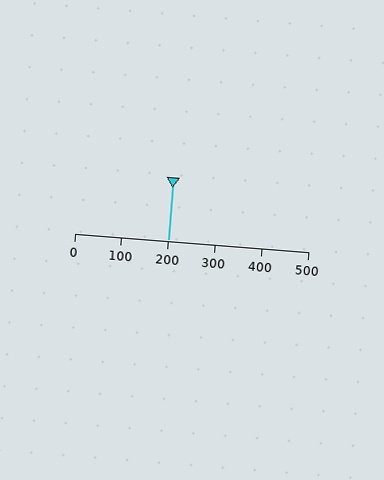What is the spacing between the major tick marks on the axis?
The major ticks are spaced 100 apart.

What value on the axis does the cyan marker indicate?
The marker indicates approximately 200.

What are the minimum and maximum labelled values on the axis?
The axis runs from 0 to 500.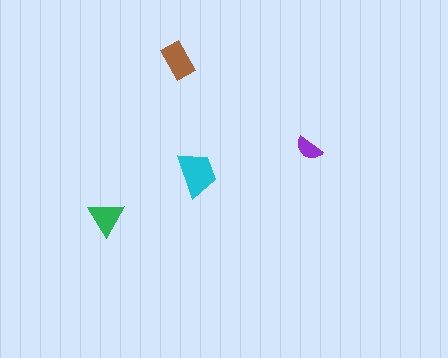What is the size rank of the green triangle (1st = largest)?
3rd.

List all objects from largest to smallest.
The cyan trapezoid, the brown rectangle, the green triangle, the purple semicircle.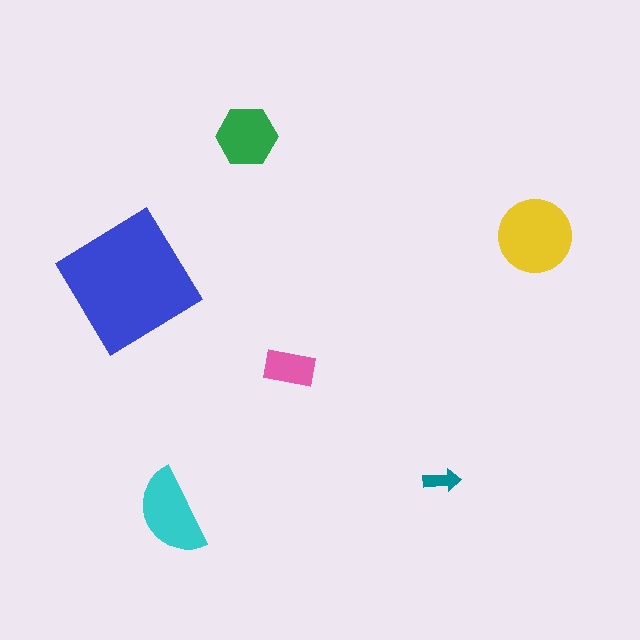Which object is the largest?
The blue diamond.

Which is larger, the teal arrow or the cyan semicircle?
The cyan semicircle.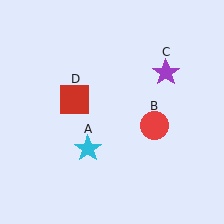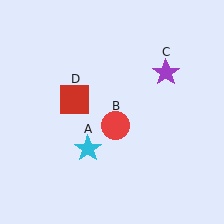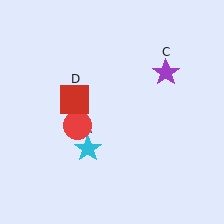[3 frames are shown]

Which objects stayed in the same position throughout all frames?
Cyan star (object A) and purple star (object C) and red square (object D) remained stationary.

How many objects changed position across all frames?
1 object changed position: red circle (object B).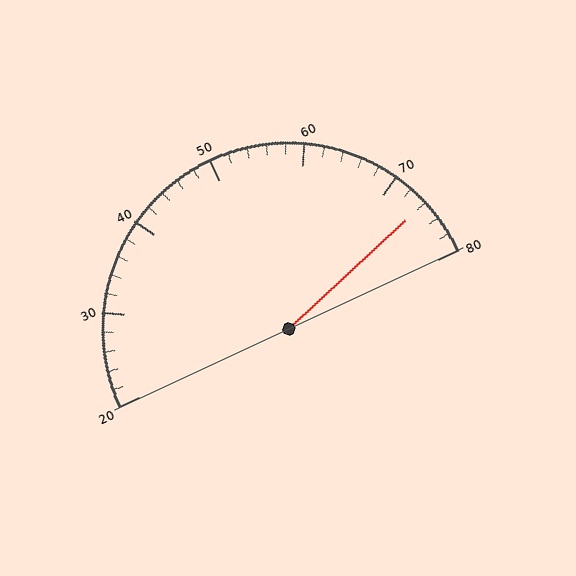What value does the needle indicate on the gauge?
The needle indicates approximately 74.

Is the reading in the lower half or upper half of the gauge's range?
The reading is in the upper half of the range (20 to 80).